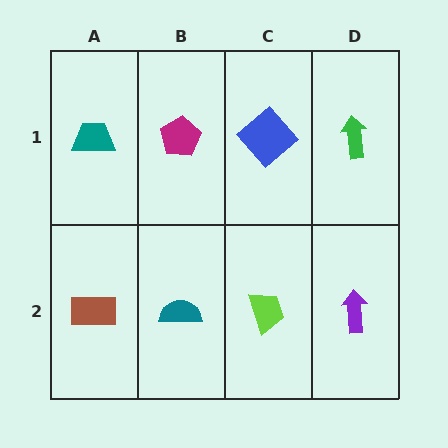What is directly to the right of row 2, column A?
A teal semicircle.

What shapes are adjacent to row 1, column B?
A teal semicircle (row 2, column B), a teal trapezoid (row 1, column A), a blue diamond (row 1, column C).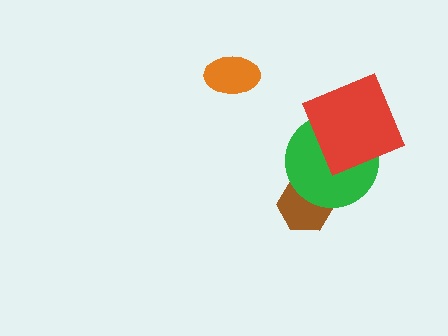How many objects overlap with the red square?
1 object overlaps with the red square.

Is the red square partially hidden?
No, no other shape covers it.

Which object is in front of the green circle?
The red square is in front of the green circle.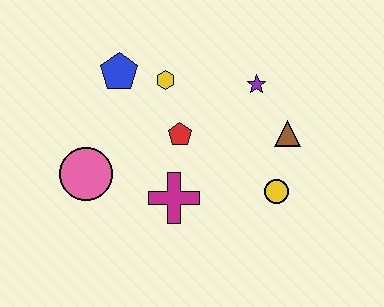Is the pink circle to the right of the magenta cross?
No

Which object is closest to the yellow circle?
The brown triangle is closest to the yellow circle.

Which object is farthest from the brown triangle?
The pink circle is farthest from the brown triangle.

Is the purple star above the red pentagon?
Yes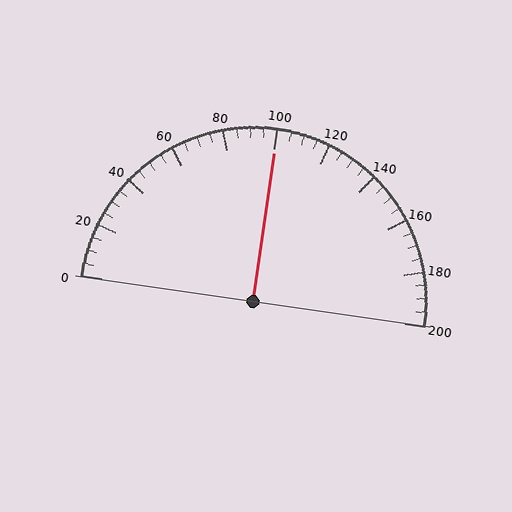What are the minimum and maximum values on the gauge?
The gauge ranges from 0 to 200.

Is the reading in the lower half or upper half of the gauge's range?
The reading is in the upper half of the range (0 to 200).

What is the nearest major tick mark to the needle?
The nearest major tick mark is 100.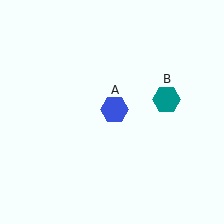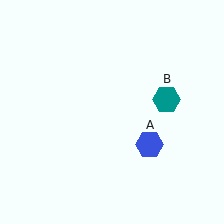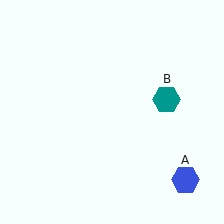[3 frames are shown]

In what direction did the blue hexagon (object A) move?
The blue hexagon (object A) moved down and to the right.